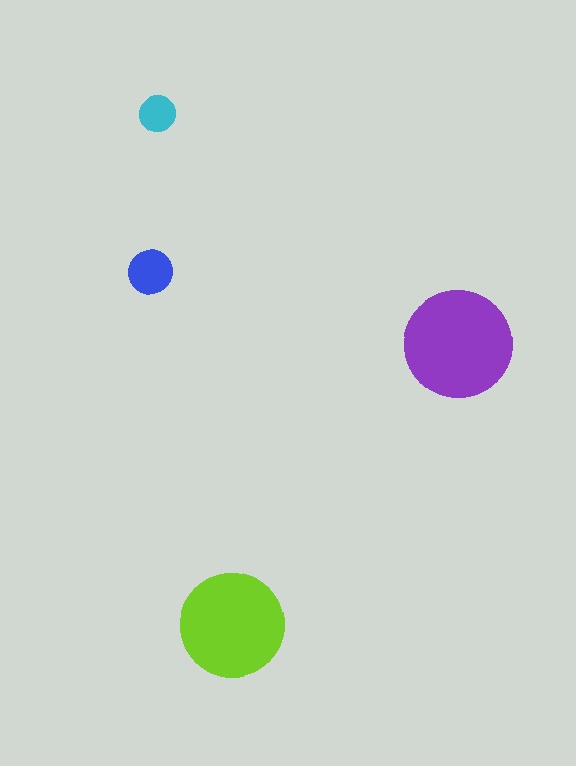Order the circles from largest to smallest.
the purple one, the lime one, the blue one, the cyan one.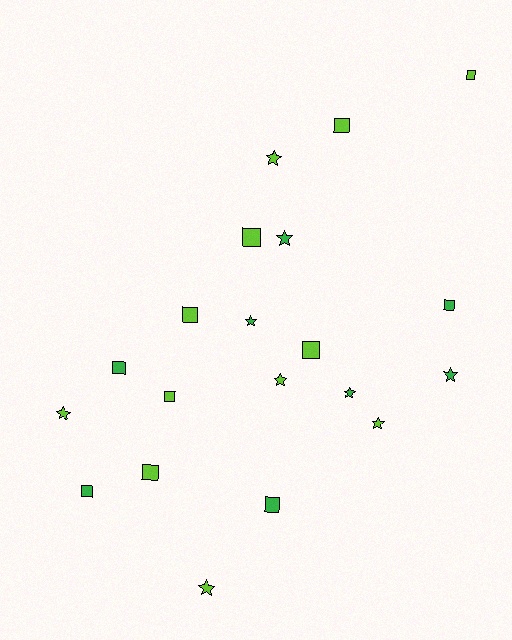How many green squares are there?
There are 4 green squares.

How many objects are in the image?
There are 20 objects.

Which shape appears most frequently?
Square, with 11 objects.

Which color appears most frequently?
Lime, with 12 objects.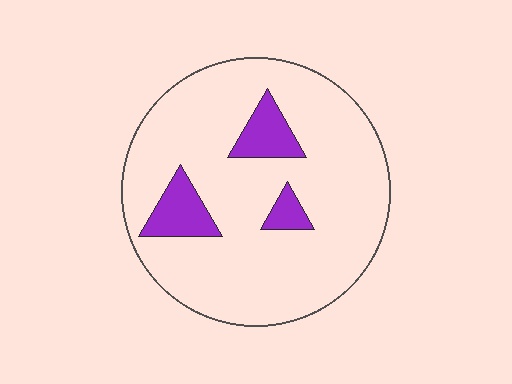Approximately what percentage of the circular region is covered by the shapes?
Approximately 15%.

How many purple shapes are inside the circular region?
3.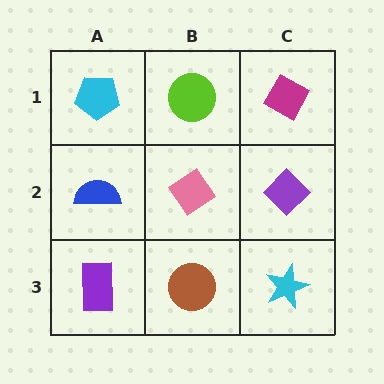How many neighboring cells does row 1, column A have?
2.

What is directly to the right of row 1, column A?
A lime circle.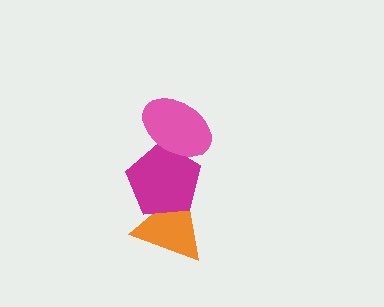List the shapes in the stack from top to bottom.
From top to bottom: the pink ellipse, the magenta pentagon, the orange triangle.